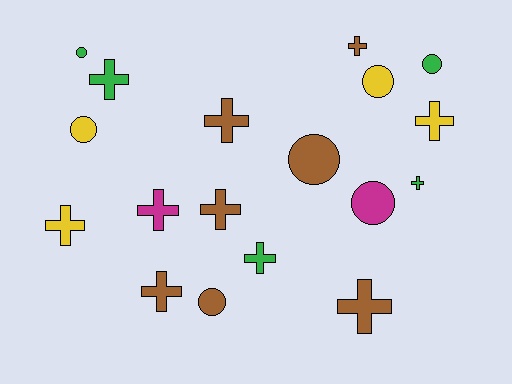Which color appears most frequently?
Brown, with 7 objects.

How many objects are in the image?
There are 18 objects.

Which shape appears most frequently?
Cross, with 11 objects.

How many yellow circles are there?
There are 2 yellow circles.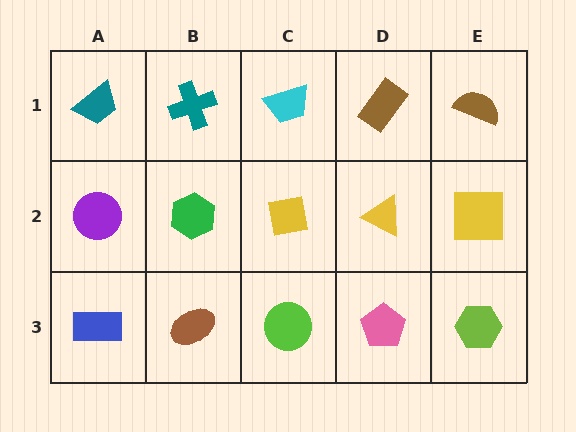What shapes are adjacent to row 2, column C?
A cyan trapezoid (row 1, column C), a lime circle (row 3, column C), a green hexagon (row 2, column B), a yellow triangle (row 2, column D).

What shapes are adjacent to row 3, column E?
A yellow square (row 2, column E), a pink pentagon (row 3, column D).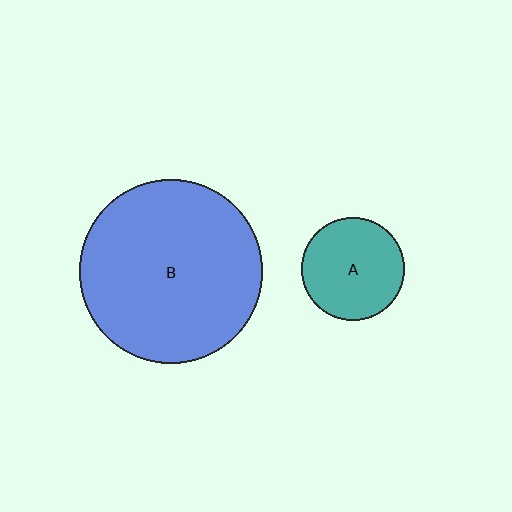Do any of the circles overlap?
No, none of the circles overlap.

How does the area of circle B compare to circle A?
Approximately 3.2 times.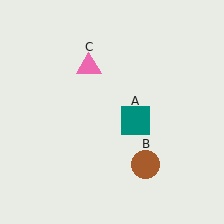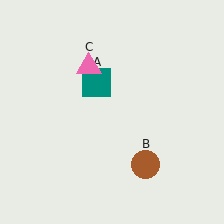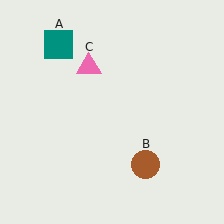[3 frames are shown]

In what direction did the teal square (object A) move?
The teal square (object A) moved up and to the left.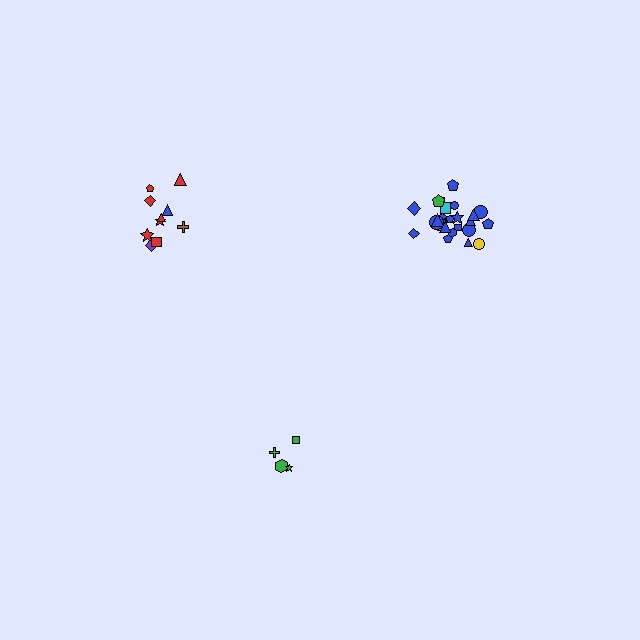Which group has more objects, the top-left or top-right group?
The top-right group.